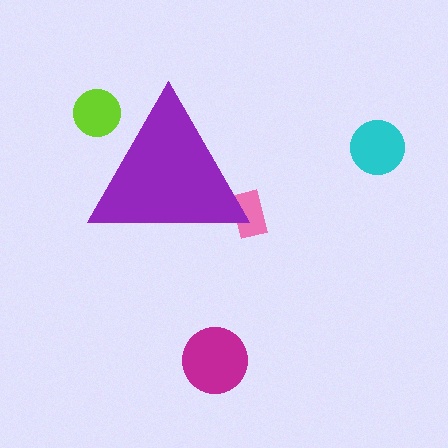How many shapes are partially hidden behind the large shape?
2 shapes are partially hidden.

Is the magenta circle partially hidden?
No, the magenta circle is fully visible.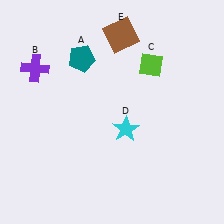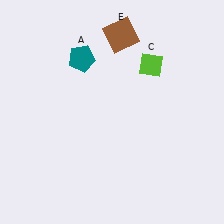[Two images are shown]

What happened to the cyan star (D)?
The cyan star (D) was removed in Image 2. It was in the bottom-right area of Image 1.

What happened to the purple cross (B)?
The purple cross (B) was removed in Image 2. It was in the top-left area of Image 1.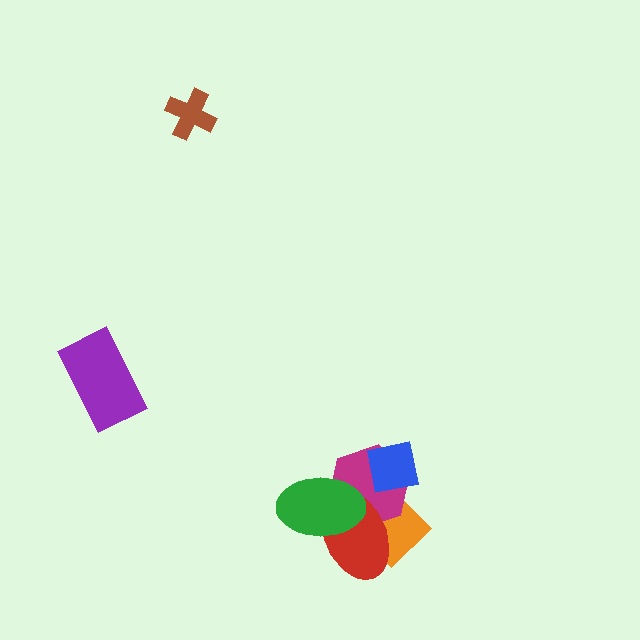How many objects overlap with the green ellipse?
3 objects overlap with the green ellipse.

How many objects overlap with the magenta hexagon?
4 objects overlap with the magenta hexagon.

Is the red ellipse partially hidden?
Yes, it is partially covered by another shape.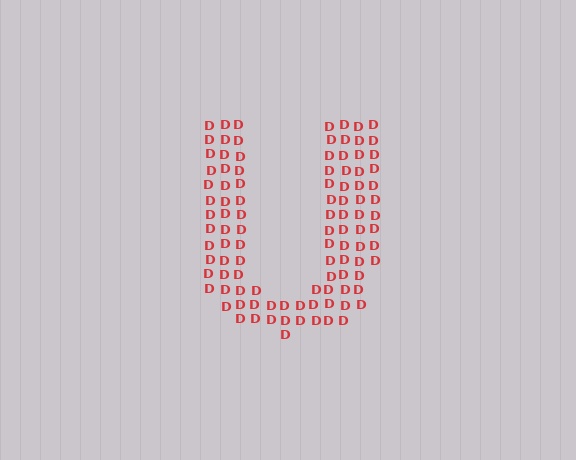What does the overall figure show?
The overall figure shows the letter U.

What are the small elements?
The small elements are letter D's.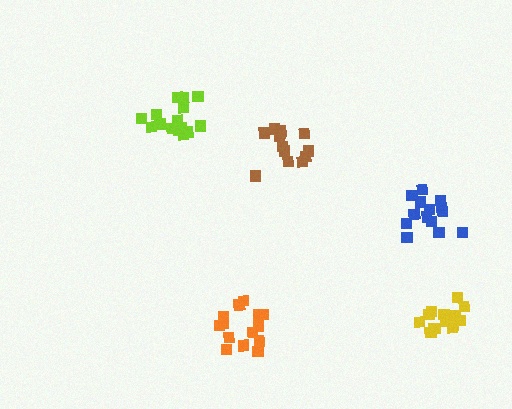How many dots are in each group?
Group 1: 14 dots, Group 2: 14 dots, Group 3: 16 dots, Group 4: 14 dots, Group 5: 13 dots (71 total).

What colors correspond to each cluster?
The clusters are colored: blue, yellow, lime, orange, brown.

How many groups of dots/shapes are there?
There are 5 groups.